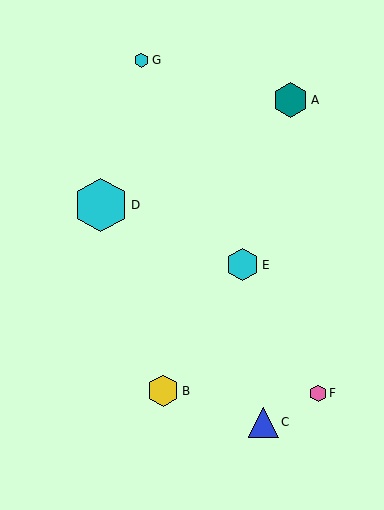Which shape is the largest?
The cyan hexagon (labeled D) is the largest.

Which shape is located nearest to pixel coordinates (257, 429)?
The blue triangle (labeled C) at (263, 422) is nearest to that location.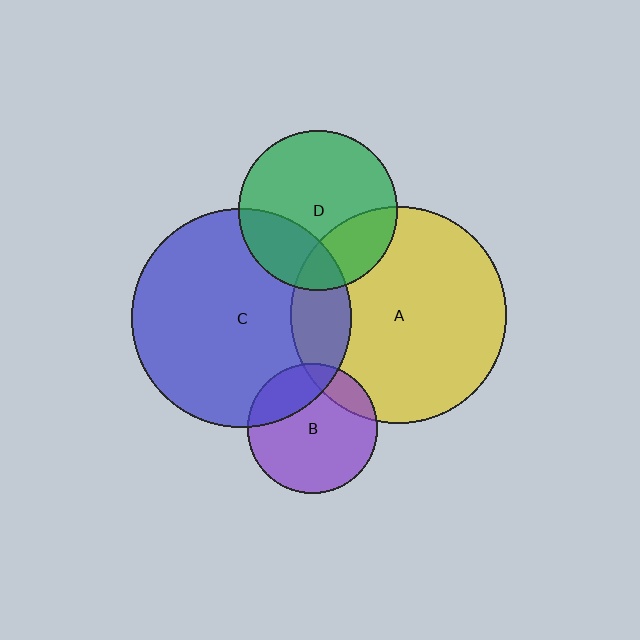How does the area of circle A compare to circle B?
Approximately 2.8 times.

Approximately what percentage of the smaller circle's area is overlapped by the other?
Approximately 25%.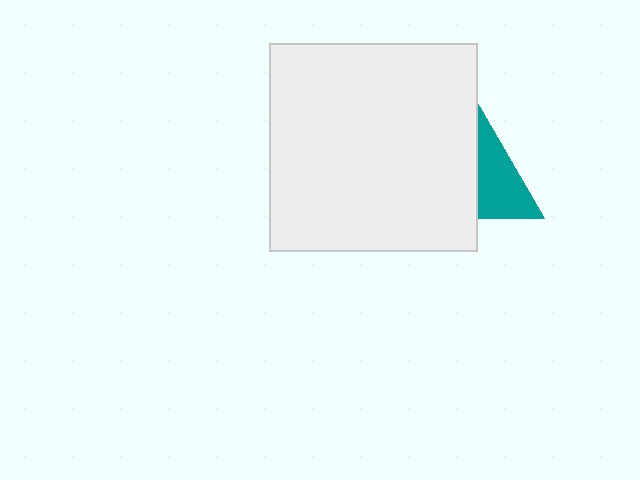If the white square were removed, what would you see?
You would see the complete teal triangle.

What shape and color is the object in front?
The object in front is a white square.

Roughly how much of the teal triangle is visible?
About half of it is visible (roughly 47%).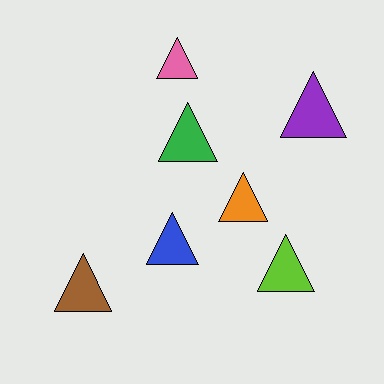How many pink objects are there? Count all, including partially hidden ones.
There is 1 pink object.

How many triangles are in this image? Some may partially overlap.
There are 7 triangles.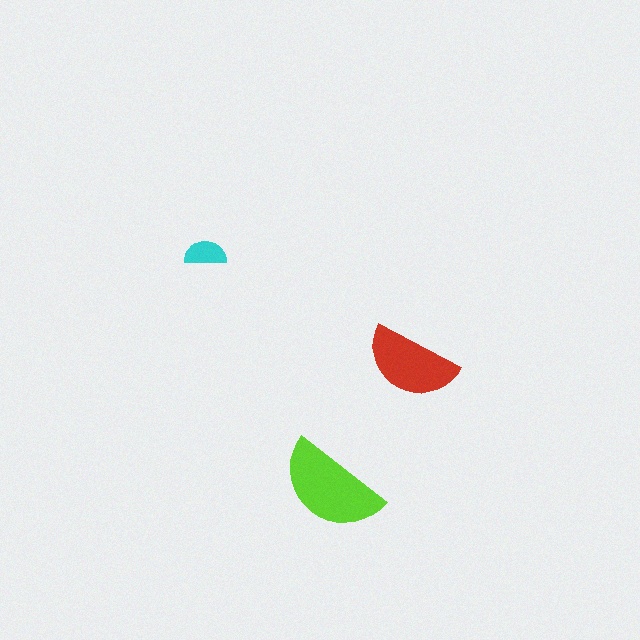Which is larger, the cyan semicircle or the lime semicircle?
The lime one.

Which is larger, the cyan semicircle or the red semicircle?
The red one.